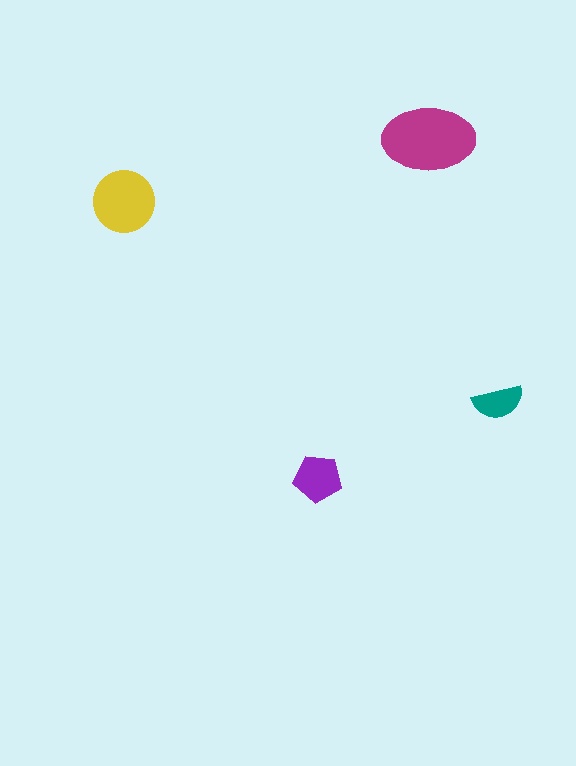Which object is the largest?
The magenta ellipse.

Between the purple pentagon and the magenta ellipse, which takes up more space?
The magenta ellipse.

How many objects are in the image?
There are 4 objects in the image.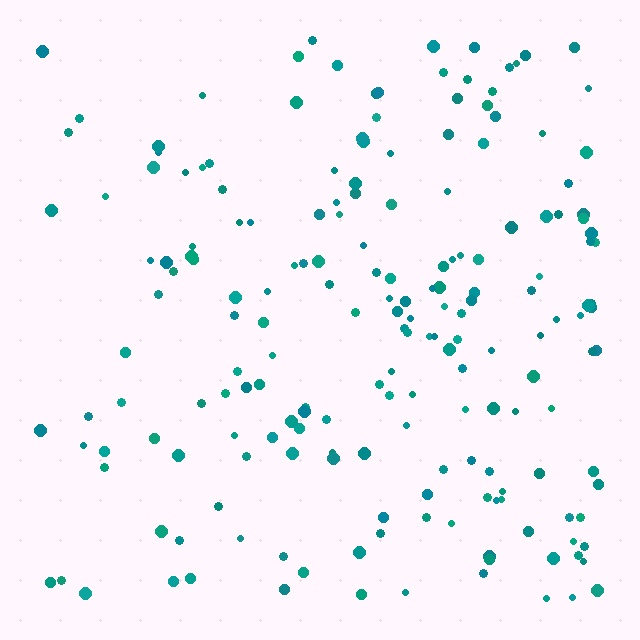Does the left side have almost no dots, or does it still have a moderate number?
Still a moderate number, just noticeably fewer than the right.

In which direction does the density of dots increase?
From left to right, with the right side densest.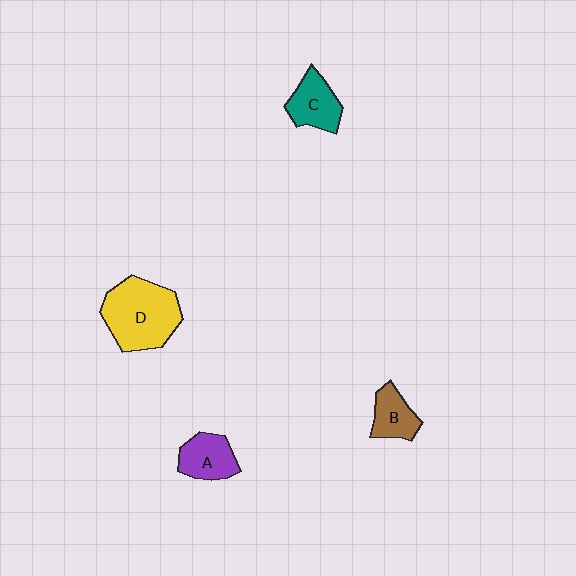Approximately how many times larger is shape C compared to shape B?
Approximately 1.2 times.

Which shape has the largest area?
Shape D (yellow).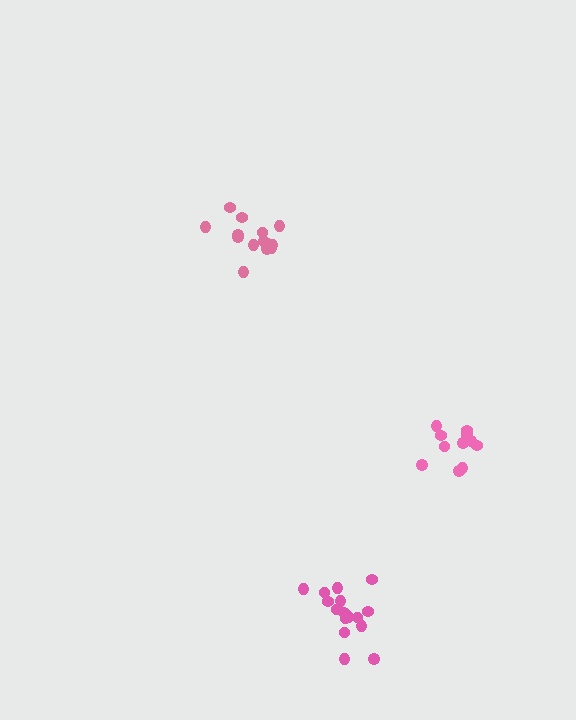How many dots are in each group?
Group 1: 14 dots, Group 2: 11 dots, Group 3: 16 dots (41 total).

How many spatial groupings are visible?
There are 3 spatial groupings.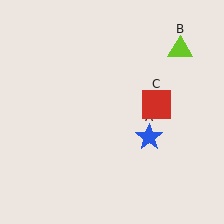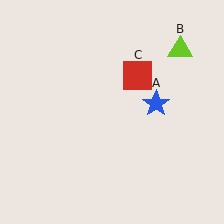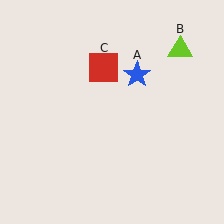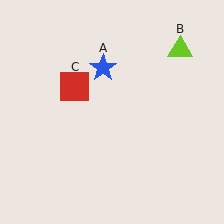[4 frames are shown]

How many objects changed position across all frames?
2 objects changed position: blue star (object A), red square (object C).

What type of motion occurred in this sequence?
The blue star (object A), red square (object C) rotated counterclockwise around the center of the scene.